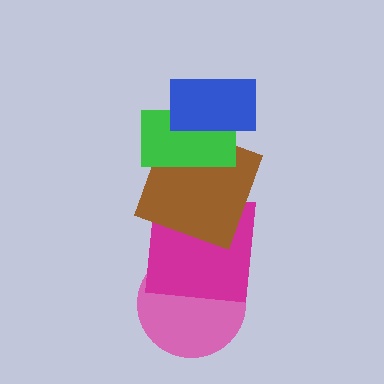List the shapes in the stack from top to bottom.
From top to bottom: the blue rectangle, the green rectangle, the brown square, the magenta square, the pink circle.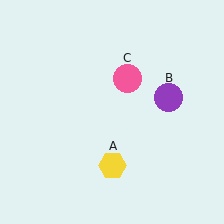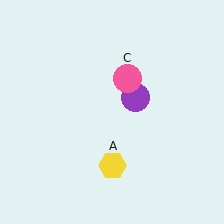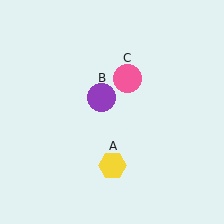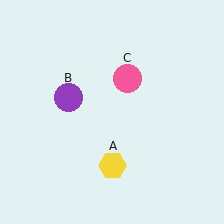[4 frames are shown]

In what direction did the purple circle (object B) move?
The purple circle (object B) moved left.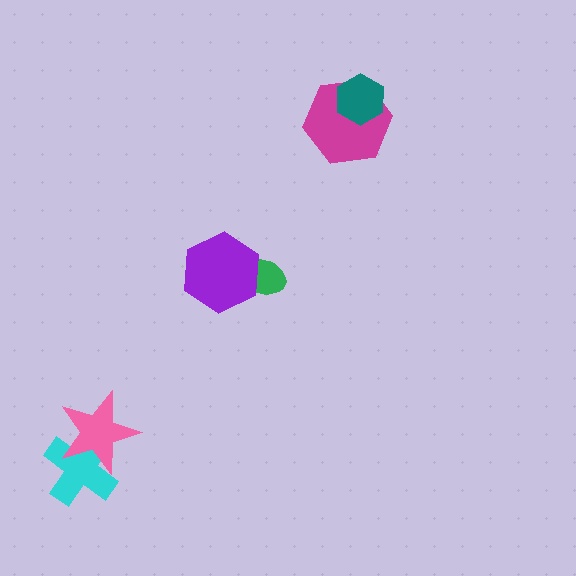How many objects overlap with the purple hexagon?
1 object overlaps with the purple hexagon.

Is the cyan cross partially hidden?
Yes, it is partially covered by another shape.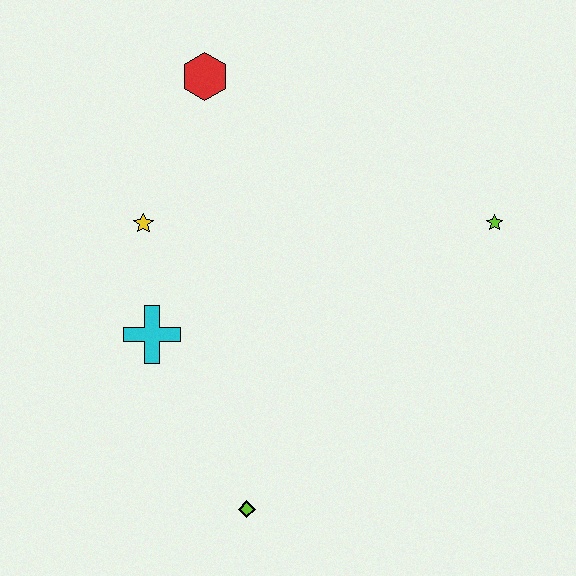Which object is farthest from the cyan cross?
The lime star is farthest from the cyan cross.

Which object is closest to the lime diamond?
The cyan cross is closest to the lime diamond.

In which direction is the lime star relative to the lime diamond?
The lime star is above the lime diamond.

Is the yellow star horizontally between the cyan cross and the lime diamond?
No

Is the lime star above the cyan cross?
Yes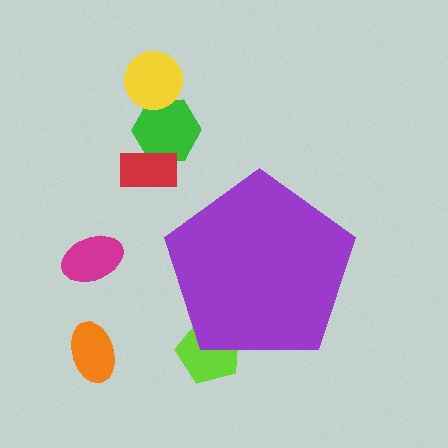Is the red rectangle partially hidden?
No, the red rectangle is fully visible.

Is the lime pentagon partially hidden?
Yes, the lime pentagon is partially hidden behind the purple pentagon.